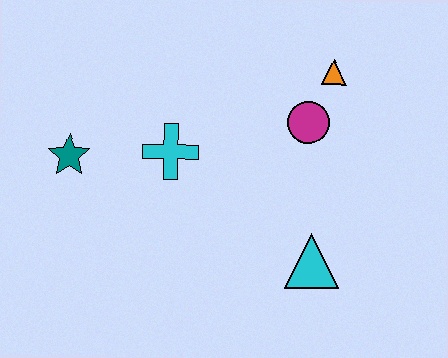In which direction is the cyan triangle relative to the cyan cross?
The cyan triangle is to the right of the cyan cross.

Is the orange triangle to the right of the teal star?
Yes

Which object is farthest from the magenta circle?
The teal star is farthest from the magenta circle.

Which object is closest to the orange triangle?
The magenta circle is closest to the orange triangle.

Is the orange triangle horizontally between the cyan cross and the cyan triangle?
No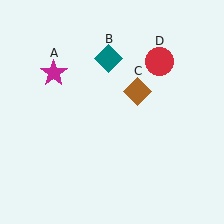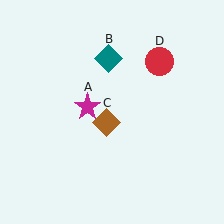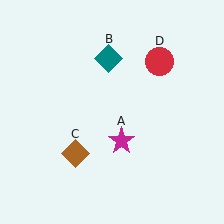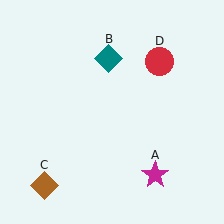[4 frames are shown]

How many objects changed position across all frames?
2 objects changed position: magenta star (object A), brown diamond (object C).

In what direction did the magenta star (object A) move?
The magenta star (object A) moved down and to the right.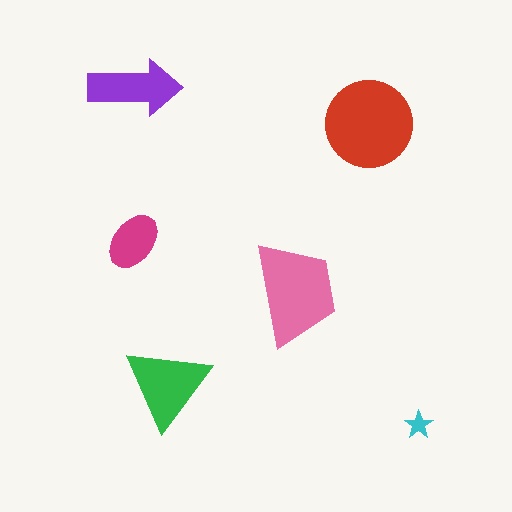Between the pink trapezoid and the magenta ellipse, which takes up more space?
The pink trapezoid.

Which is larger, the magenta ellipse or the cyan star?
The magenta ellipse.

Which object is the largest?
The red circle.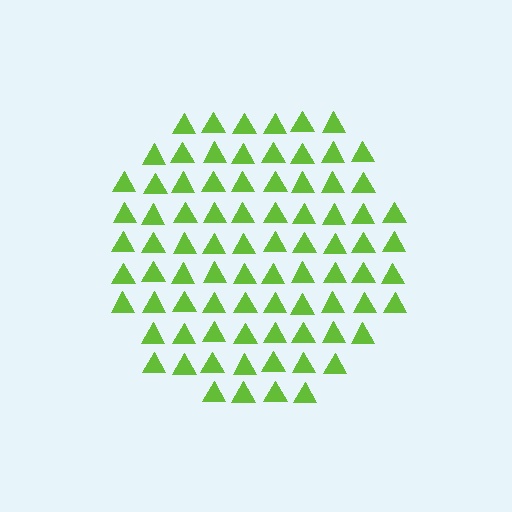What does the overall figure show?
The overall figure shows a circle.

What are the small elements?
The small elements are triangles.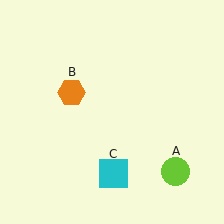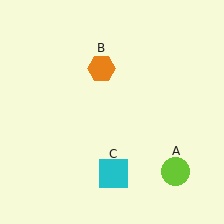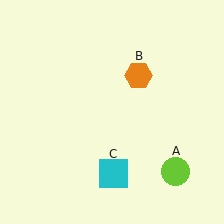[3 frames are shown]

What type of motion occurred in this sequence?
The orange hexagon (object B) rotated clockwise around the center of the scene.